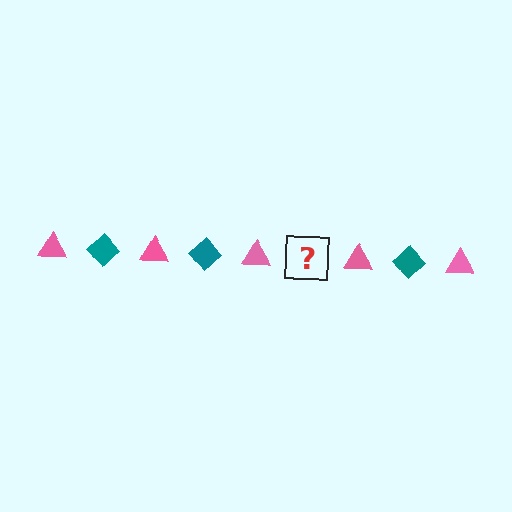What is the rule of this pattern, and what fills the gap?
The rule is that the pattern alternates between pink triangle and teal diamond. The gap should be filled with a teal diamond.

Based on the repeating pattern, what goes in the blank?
The blank should be a teal diamond.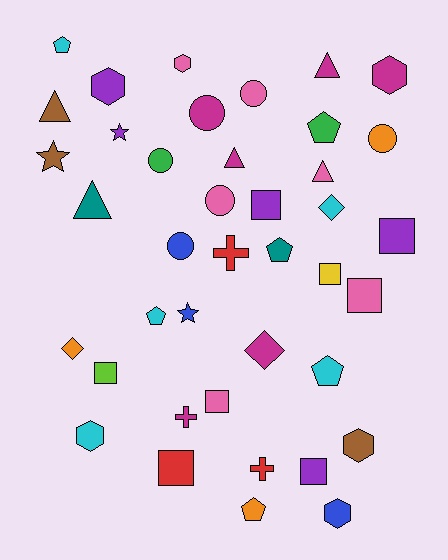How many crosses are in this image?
There are 3 crosses.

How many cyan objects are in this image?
There are 5 cyan objects.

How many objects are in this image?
There are 40 objects.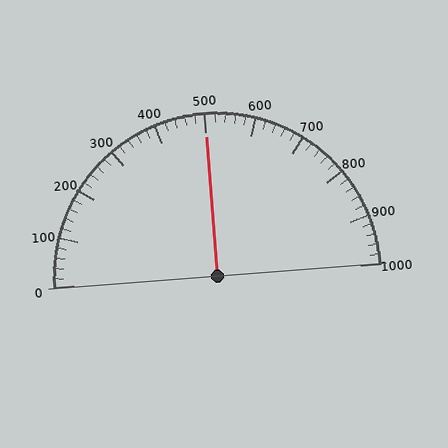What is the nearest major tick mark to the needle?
The nearest major tick mark is 500.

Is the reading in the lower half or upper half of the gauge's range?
The reading is in the upper half of the range (0 to 1000).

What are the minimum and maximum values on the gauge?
The gauge ranges from 0 to 1000.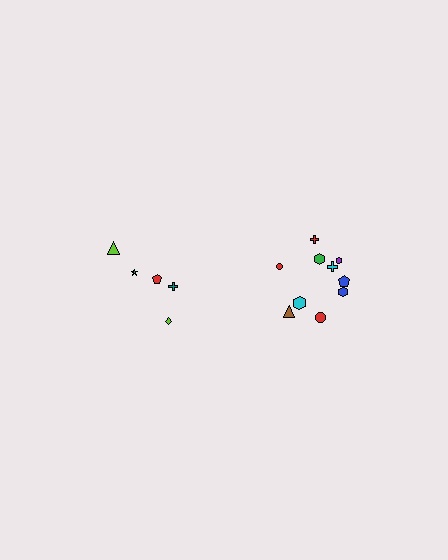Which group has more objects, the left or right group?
The right group.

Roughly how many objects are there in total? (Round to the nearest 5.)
Roughly 15 objects in total.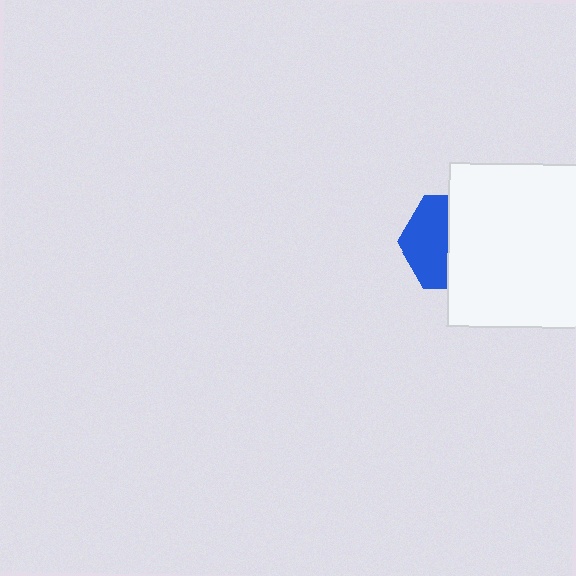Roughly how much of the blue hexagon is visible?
About half of it is visible (roughly 47%).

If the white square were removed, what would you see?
You would see the complete blue hexagon.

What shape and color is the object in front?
The object in front is a white square.